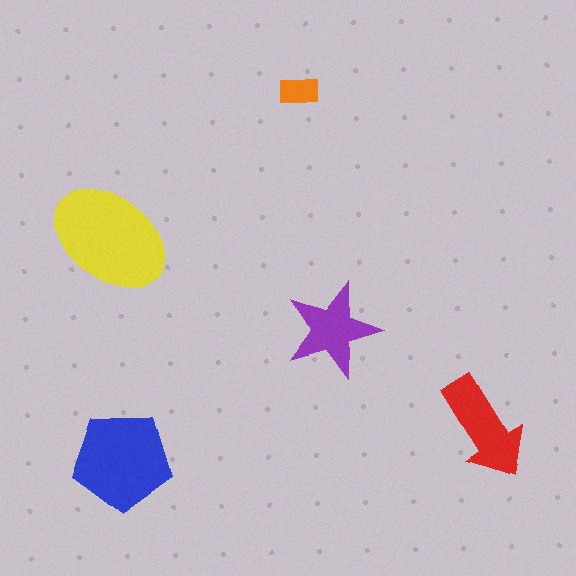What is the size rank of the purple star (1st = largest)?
4th.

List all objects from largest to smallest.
The yellow ellipse, the blue pentagon, the red arrow, the purple star, the orange rectangle.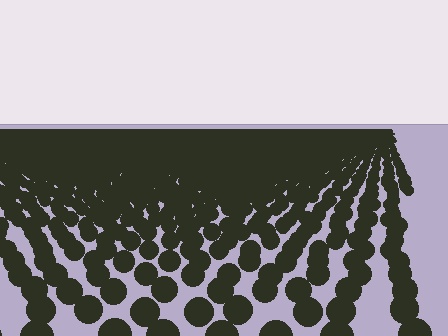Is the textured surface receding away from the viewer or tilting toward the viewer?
The surface is receding away from the viewer. Texture elements get smaller and denser toward the top.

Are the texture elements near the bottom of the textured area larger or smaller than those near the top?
Larger. Near the bottom, elements are closer to the viewer and appear at a bigger on-screen size.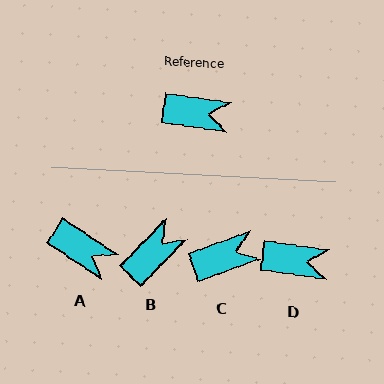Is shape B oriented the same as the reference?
No, it is off by about 53 degrees.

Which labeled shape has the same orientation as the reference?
D.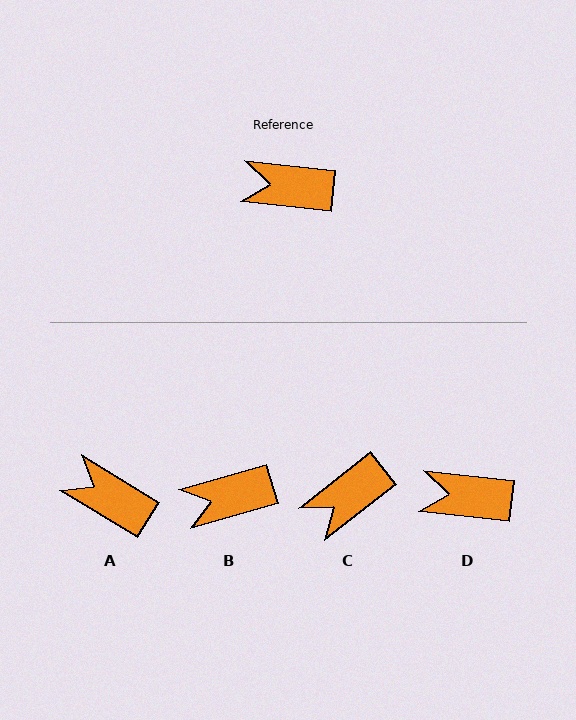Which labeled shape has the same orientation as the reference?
D.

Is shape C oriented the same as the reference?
No, it is off by about 44 degrees.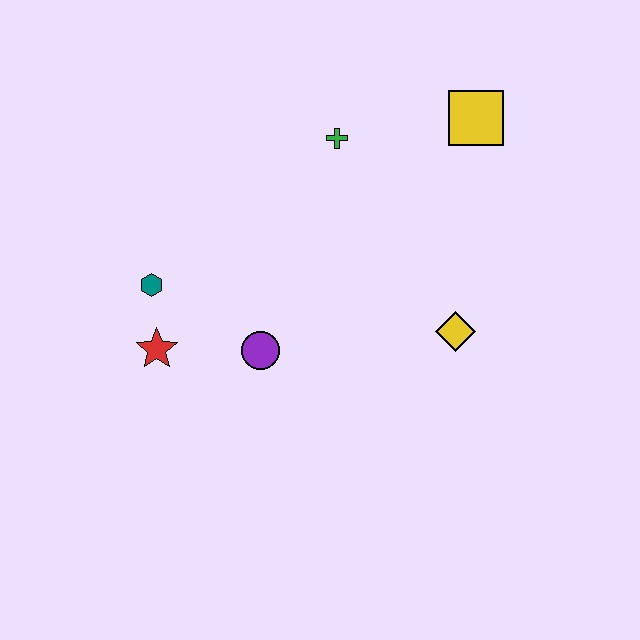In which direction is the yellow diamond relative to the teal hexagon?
The yellow diamond is to the right of the teal hexagon.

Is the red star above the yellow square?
No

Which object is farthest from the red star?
The yellow square is farthest from the red star.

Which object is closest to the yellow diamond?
The purple circle is closest to the yellow diamond.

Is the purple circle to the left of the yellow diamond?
Yes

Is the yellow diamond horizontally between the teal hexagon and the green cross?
No